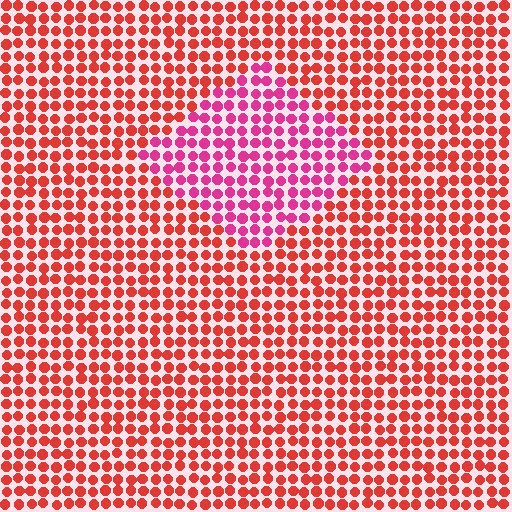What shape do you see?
I see a diamond.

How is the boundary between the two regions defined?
The boundary is defined purely by a slight shift in hue (about 36 degrees). Spacing, size, and orientation are identical on both sides.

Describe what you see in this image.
The image is filled with small red elements in a uniform arrangement. A diamond-shaped region is visible where the elements are tinted to a slightly different hue, forming a subtle color boundary.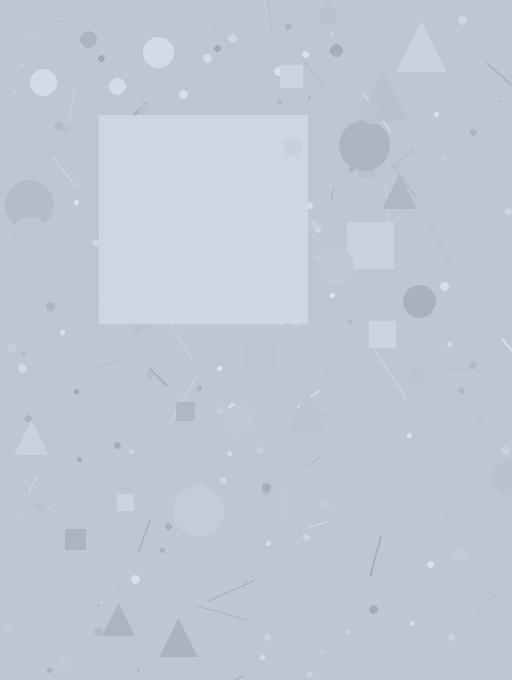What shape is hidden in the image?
A square is hidden in the image.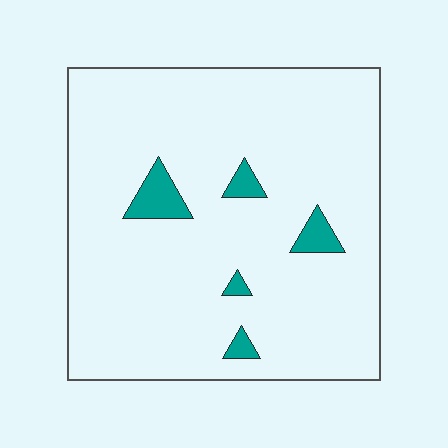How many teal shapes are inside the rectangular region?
5.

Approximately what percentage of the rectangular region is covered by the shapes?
Approximately 5%.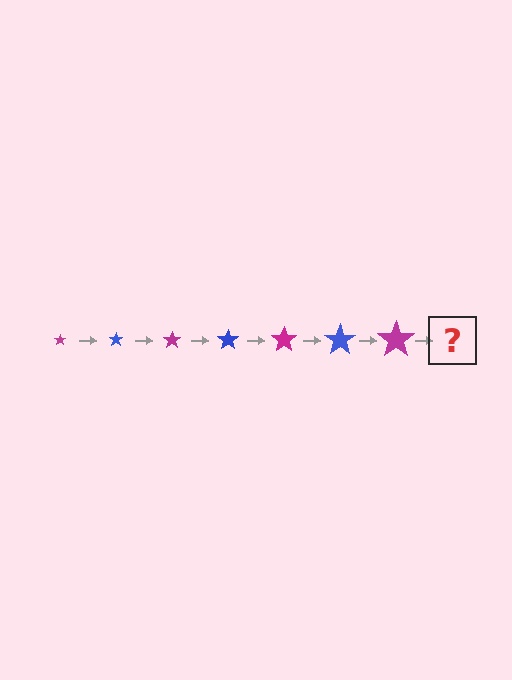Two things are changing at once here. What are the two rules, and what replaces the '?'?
The two rules are that the star grows larger each step and the color cycles through magenta and blue. The '?' should be a blue star, larger than the previous one.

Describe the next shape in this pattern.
It should be a blue star, larger than the previous one.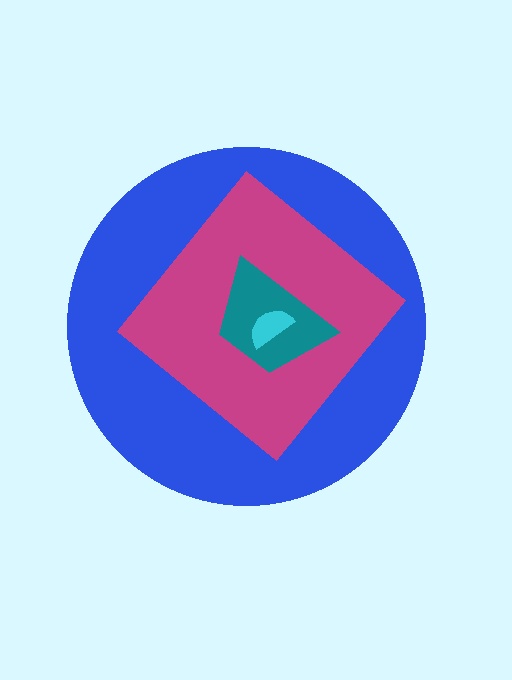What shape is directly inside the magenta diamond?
The teal trapezoid.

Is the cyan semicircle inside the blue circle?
Yes.